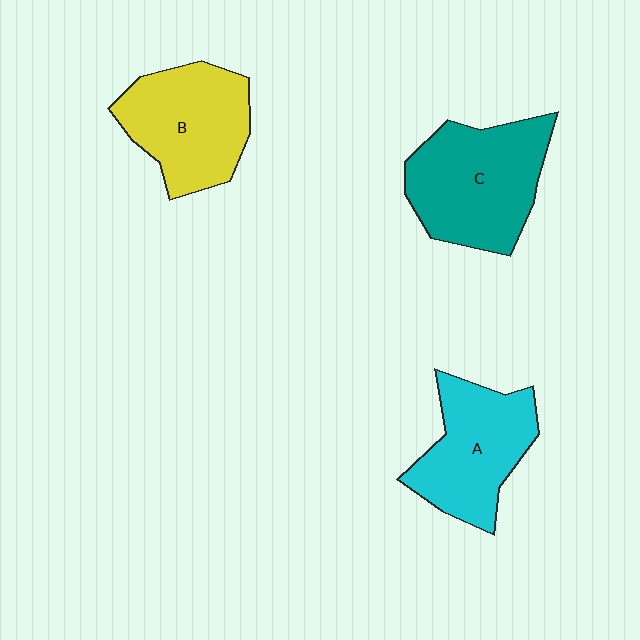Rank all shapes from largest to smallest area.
From largest to smallest: C (teal), B (yellow), A (cyan).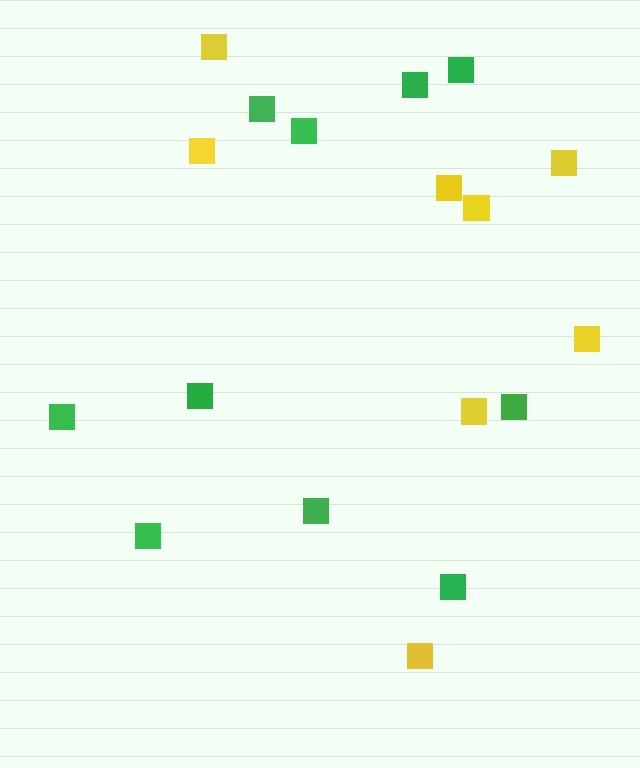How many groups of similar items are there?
There are 2 groups: one group of green squares (10) and one group of yellow squares (8).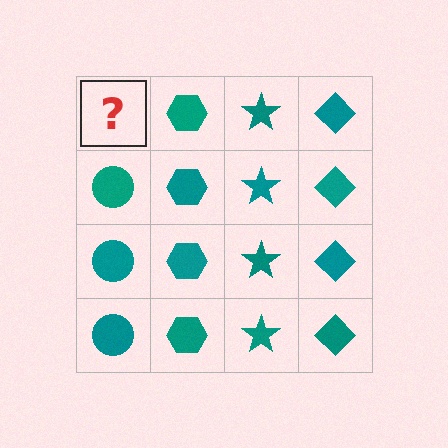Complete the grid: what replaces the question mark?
The question mark should be replaced with a teal circle.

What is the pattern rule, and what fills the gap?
The rule is that each column has a consistent shape. The gap should be filled with a teal circle.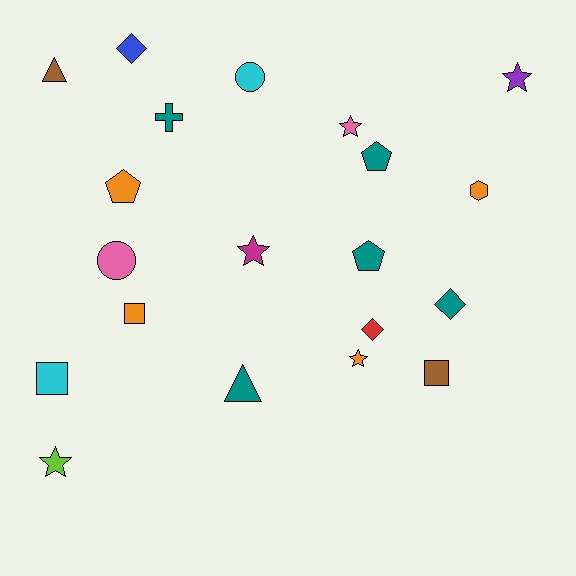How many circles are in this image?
There are 2 circles.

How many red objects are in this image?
There is 1 red object.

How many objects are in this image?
There are 20 objects.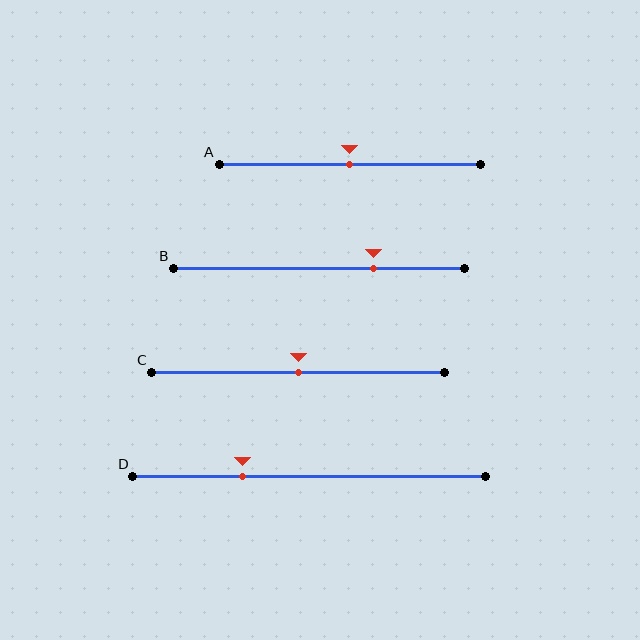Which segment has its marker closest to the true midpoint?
Segment A has its marker closest to the true midpoint.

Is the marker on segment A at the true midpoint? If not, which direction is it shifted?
Yes, the marker on segment A is at the true midpoint.